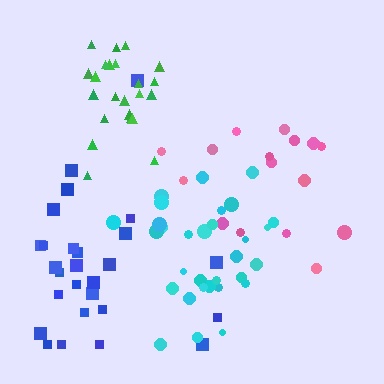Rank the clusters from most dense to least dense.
green, cyan, blue, pink.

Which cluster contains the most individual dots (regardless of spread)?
Cyan (31).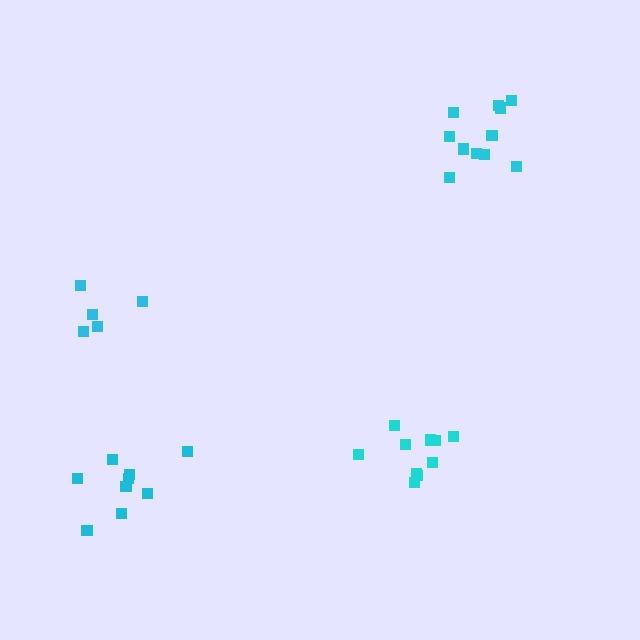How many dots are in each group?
Group 1: 11 dots, Group 2: 11 dots, Group 3: 5 dots, Group 4: 9 dots (36 total).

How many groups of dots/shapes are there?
There are 4 groups.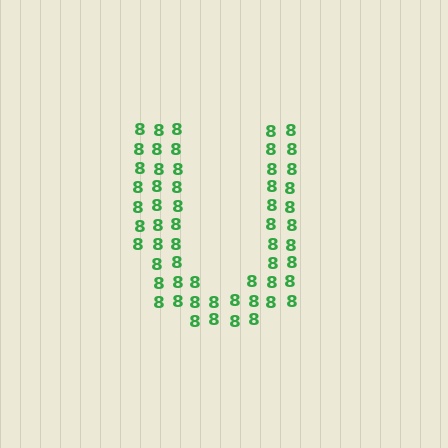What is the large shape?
The large shape is the letter U.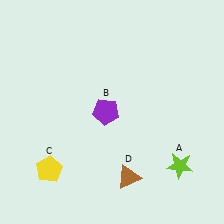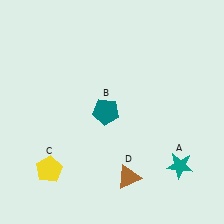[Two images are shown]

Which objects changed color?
A changed from lime to teal. B changed from purple to teal.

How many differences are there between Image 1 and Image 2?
There are 2 differences between the two images.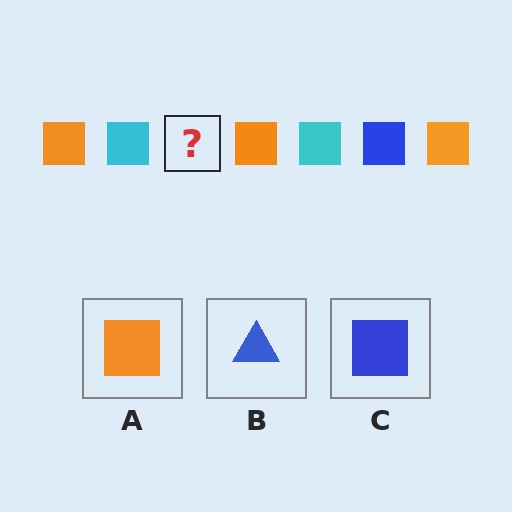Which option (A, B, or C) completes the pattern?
C.